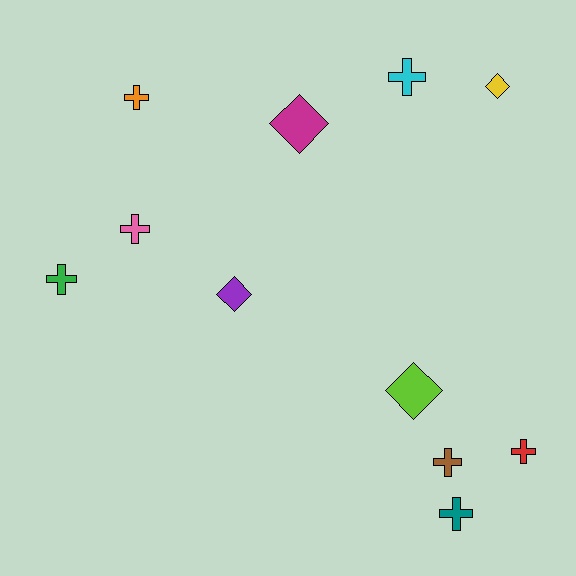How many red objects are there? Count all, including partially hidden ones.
There is 1 red object.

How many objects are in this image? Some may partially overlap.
There are 11 objects.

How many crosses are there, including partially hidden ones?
There are 7 crosses.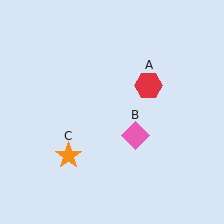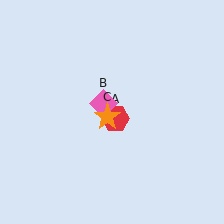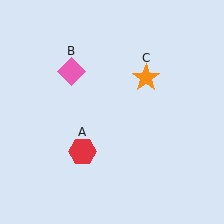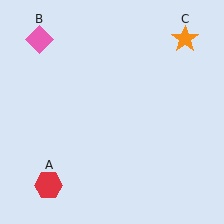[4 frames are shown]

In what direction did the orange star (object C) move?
The orange star (object C) moved up and to the right.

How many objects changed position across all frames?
3 objects changed position: red hexagon (object A), pink diamond (object B), orange star (object C).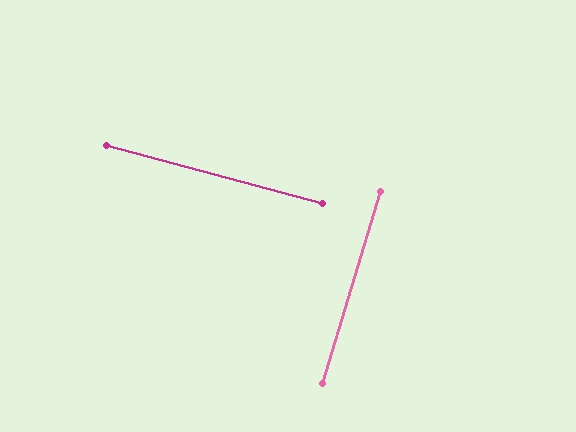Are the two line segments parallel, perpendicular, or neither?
Perpendicular — they meet at approximately 88°.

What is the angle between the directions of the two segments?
Approximately 88 degrees.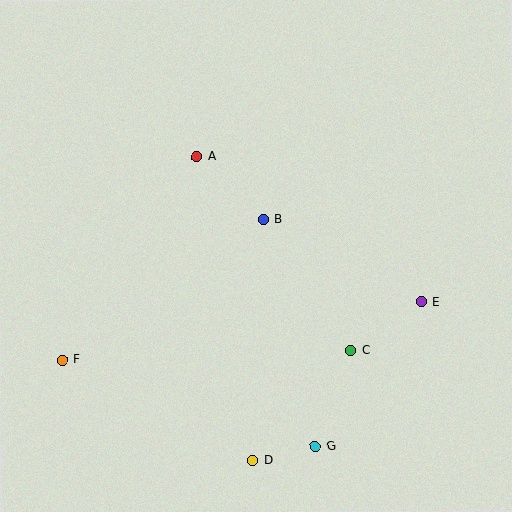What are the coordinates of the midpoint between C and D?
The midpoint between C and D is at (301, 405).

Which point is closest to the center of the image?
Point B at (263, 219) is closest to the center.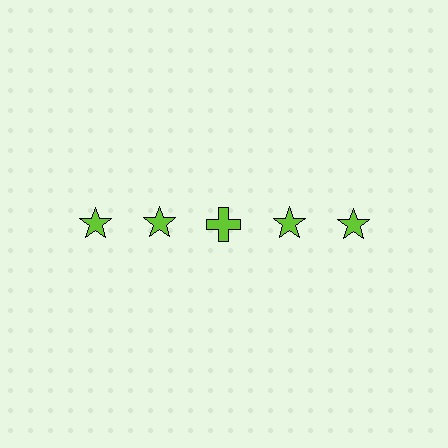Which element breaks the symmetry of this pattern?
The lime cross in the top row, center column breaks the symmetry. All other shapes are lime stars.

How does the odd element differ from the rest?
It has a different shape: cross instead of star.